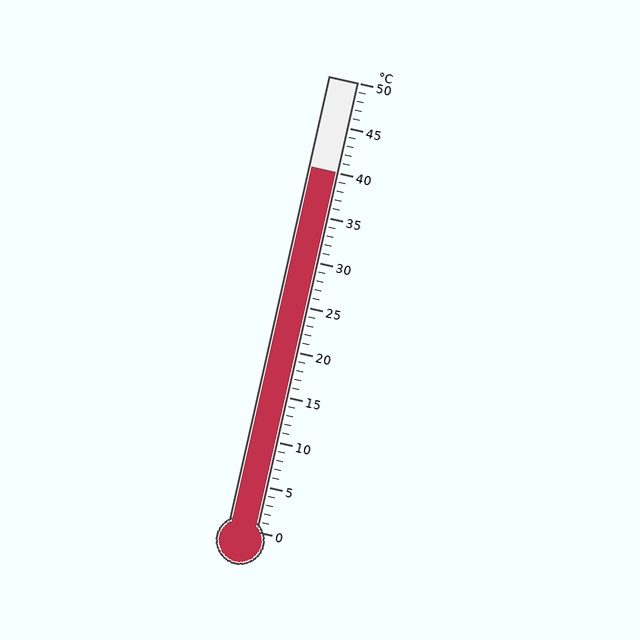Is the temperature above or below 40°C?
The temperature is at 40°C.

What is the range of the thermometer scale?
The thermometer scale ranges from 0°C to 50°C.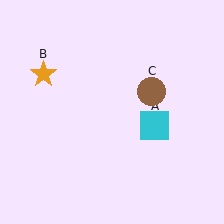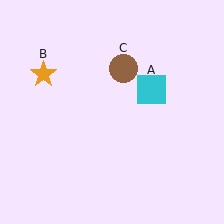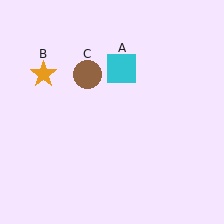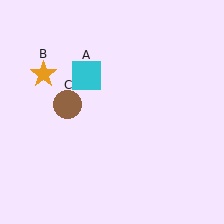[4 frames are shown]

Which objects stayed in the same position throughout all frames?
Orange star (object B) remained stationary.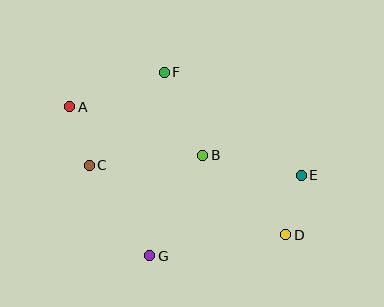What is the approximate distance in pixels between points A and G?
The distance between A and G is approximately 169 pixels.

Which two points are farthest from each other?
Points A and D are farthest from each other.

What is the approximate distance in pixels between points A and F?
The distance between A and F is approximately 101 pixels.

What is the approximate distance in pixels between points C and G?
The distance between C and G is approximately 109 pixels.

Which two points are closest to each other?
Points A and C are closest to each other.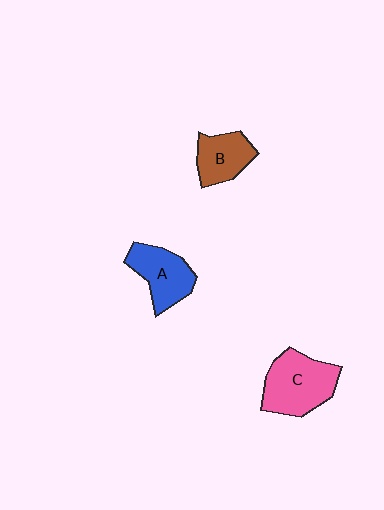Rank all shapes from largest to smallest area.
From largest to smallest: C (pink), A (blue), B (brown).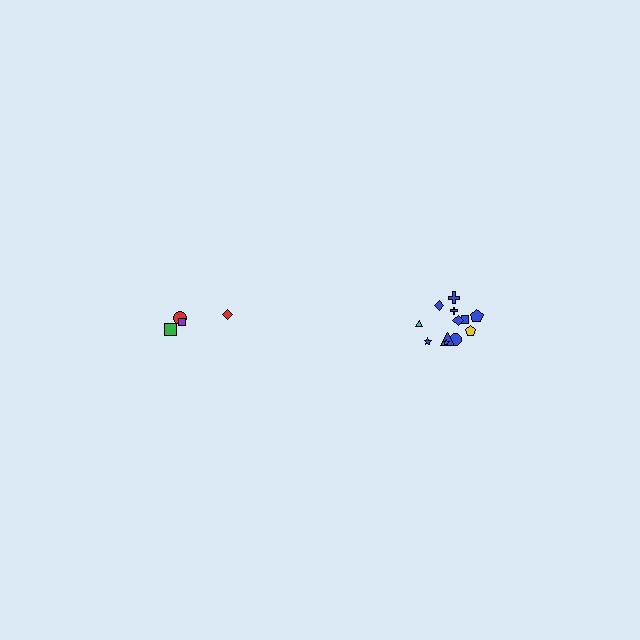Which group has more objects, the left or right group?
The right group.